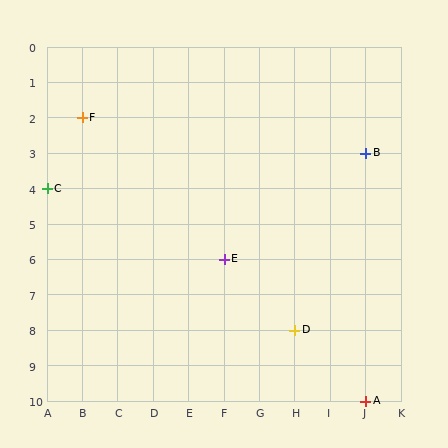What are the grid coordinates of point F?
Point F is at grid coordinates (B, 2).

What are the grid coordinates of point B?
Point B is at grid coordinates (J, 3).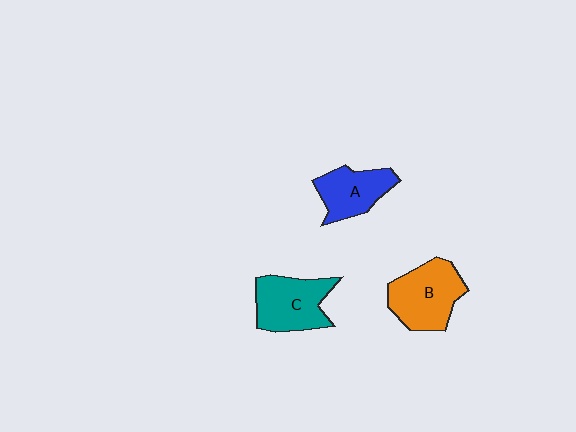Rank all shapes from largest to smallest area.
From largest to smallest: B (orange), C (teal), A (blue).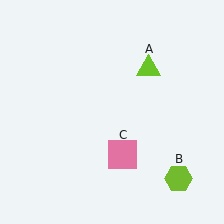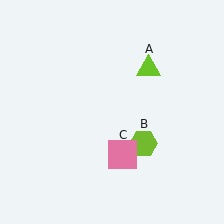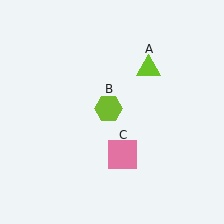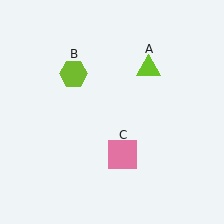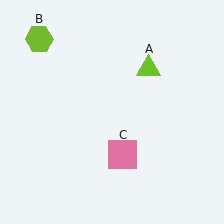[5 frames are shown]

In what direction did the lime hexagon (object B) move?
The lime hexagon (object B) moved up and to the left.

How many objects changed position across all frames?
1 object changed position: lime hexagon (object B).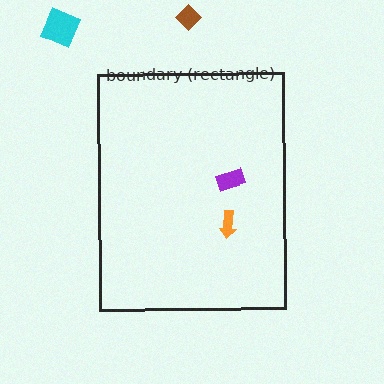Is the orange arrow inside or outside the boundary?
Inside.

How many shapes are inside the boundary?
2 inside, 2 outside.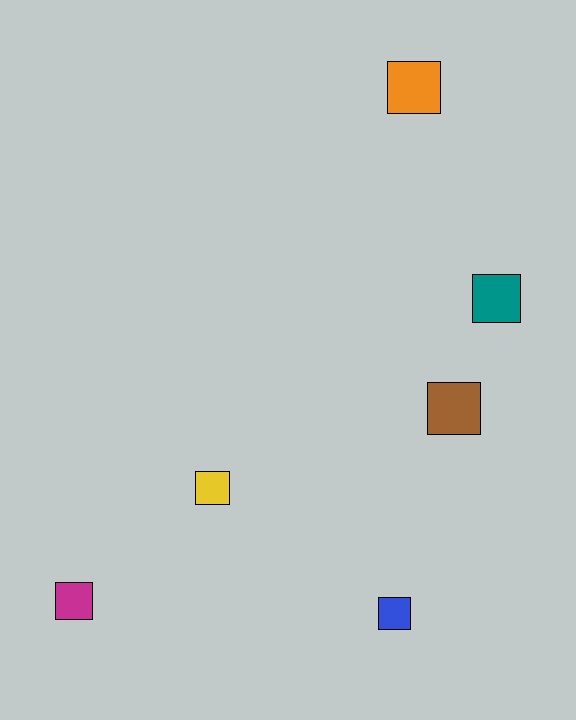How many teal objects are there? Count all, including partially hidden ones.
There is 1 teal object.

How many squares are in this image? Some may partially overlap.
There are 6 squares.